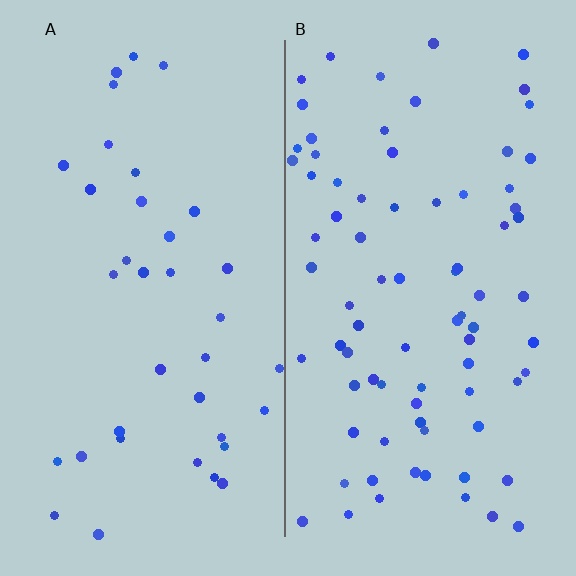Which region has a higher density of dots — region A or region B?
B (the right).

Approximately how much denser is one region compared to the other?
Approximately 2.2× — region B over region A.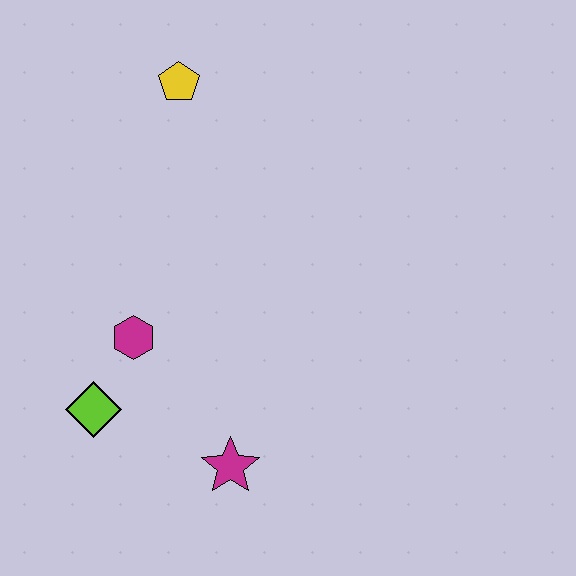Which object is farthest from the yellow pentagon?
The magenta star is farthest from the yellow pentagon.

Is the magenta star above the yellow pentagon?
No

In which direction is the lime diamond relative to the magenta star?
The lime diamond is to the left of the magenta star.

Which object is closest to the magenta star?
The lime diamond is closest to the magenta star.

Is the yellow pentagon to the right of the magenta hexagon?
Yes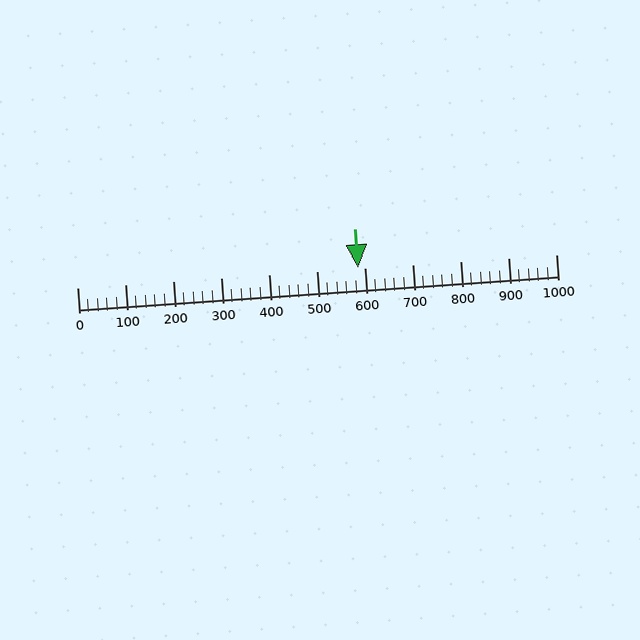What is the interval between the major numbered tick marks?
The major tick marks are spaced 100 units apart.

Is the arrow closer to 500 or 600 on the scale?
The arrow is closer to 600.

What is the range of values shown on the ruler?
The ruler shows values from 0 to 1000.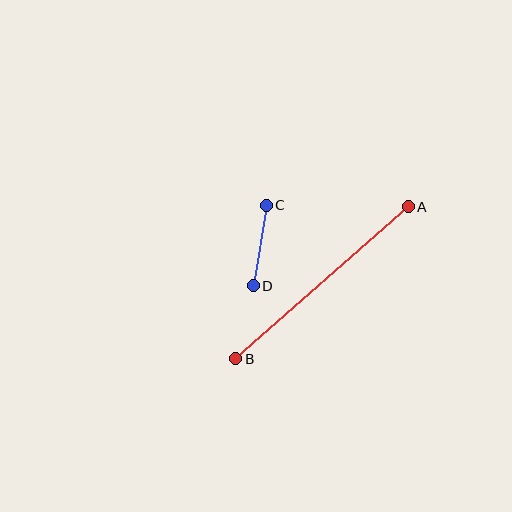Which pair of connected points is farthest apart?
Points A and B are farthest apart.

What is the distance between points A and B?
The distance is approximately 230 pixels.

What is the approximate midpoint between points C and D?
The midpoint is at approximately (260, 246) pixels.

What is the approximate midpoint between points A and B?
The midpoint is at approximately (322, 283) pixels.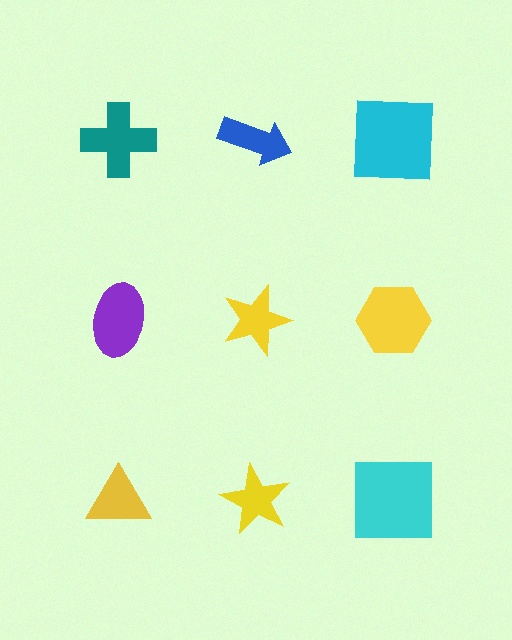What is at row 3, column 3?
A cyan square.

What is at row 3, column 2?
A yellow star.